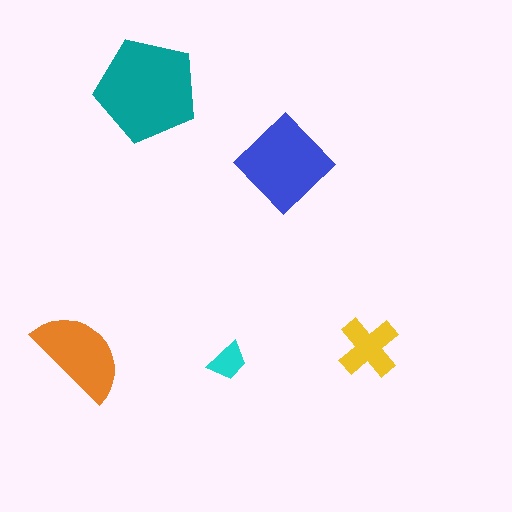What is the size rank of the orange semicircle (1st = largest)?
3rd.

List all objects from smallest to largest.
The cyan trapezoid, the yellow cross, the orange semicircle, the blue diamond, the teal pentagon.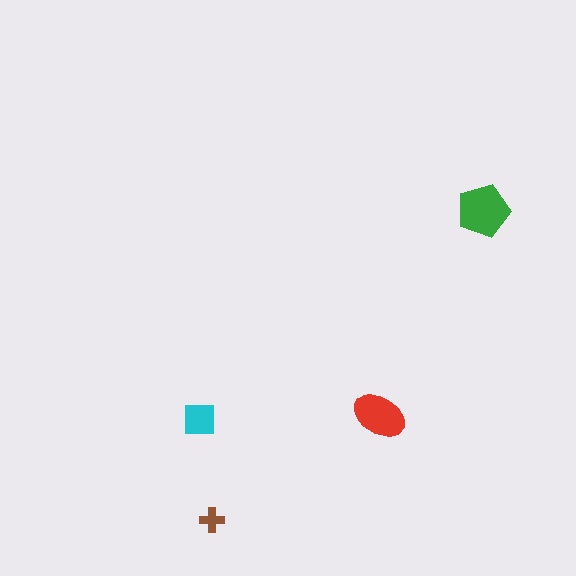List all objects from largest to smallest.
The green pentagon, the red ellipse, the cyan square, the brown cross.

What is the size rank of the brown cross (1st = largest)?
4th.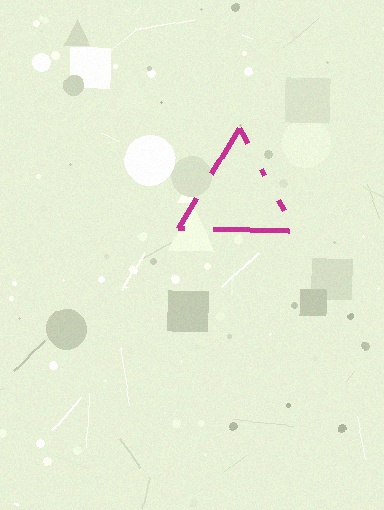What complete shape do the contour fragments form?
The contour fragments form a triangle.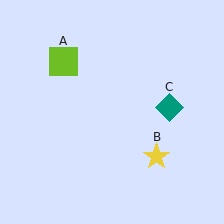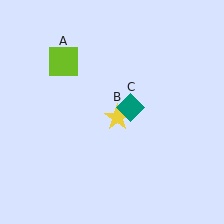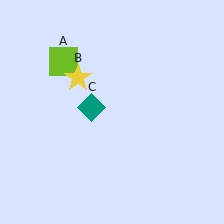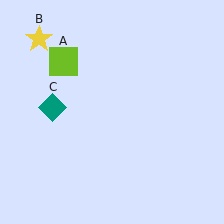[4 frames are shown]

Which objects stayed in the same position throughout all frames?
Lime square (object A) remained stationary.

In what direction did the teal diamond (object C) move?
The teal diamond (object C) moved left.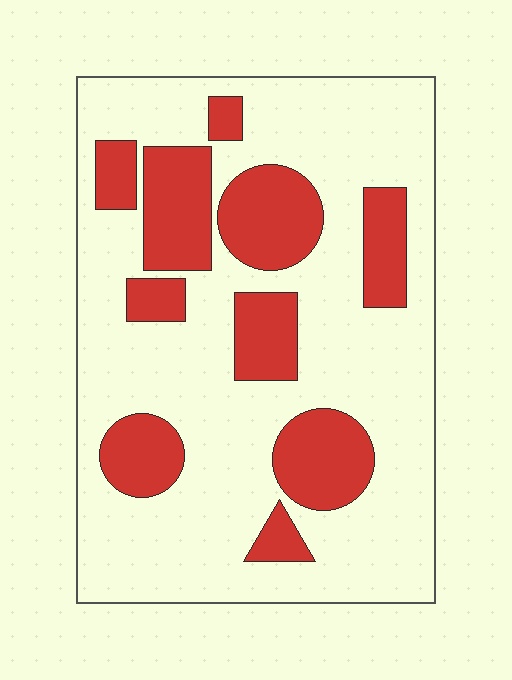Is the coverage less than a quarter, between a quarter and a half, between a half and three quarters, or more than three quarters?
Between a quarter and a half.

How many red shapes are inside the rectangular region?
10.